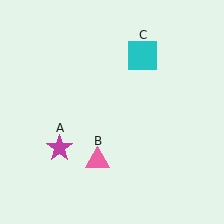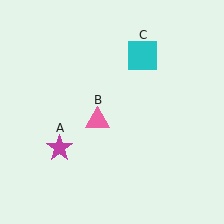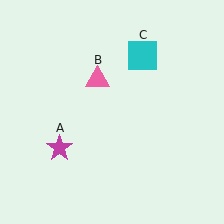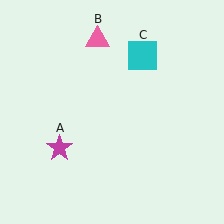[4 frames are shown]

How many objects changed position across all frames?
1 object changed position: pink triangle (object B).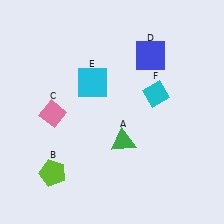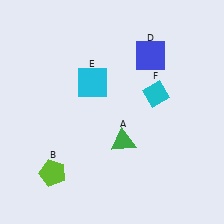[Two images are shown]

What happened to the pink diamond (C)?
The pink diamond (C) was removed in Image 2. It was in the bottom-left area of Image 1.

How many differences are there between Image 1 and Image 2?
There is 1 difference between the two images.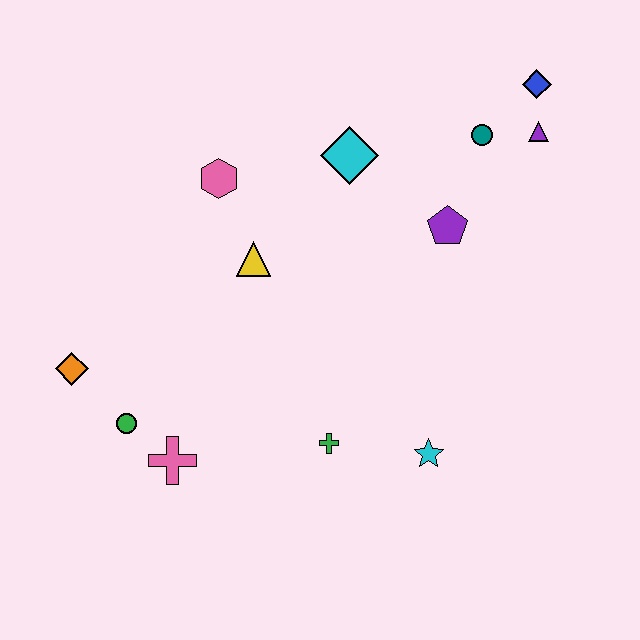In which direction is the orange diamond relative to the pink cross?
The orange diamond is to the left of the pink cross.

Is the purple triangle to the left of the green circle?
No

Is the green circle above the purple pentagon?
No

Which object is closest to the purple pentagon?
The teal circle is closest to the purple pentagon.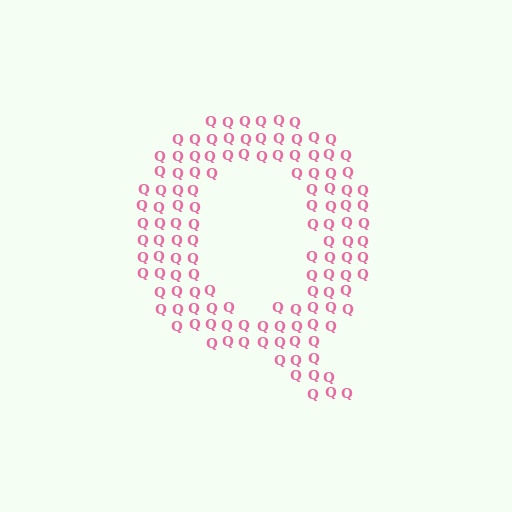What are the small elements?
The small elements are letter Q's.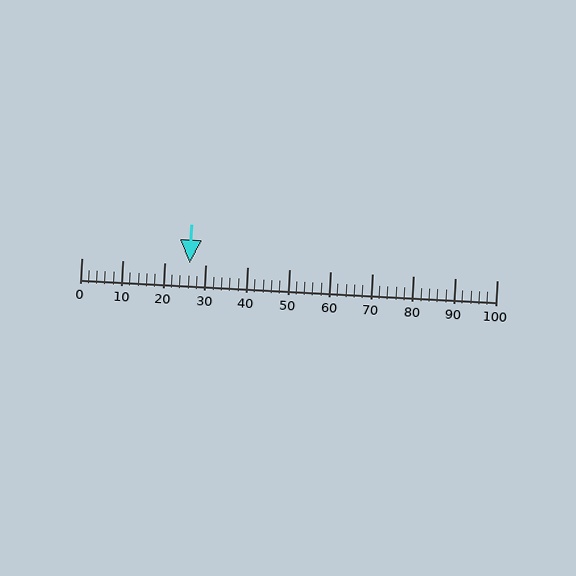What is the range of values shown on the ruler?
The ruler shows values from 0 to 100.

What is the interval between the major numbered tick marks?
The major tick marks are spaced 10 units apart.